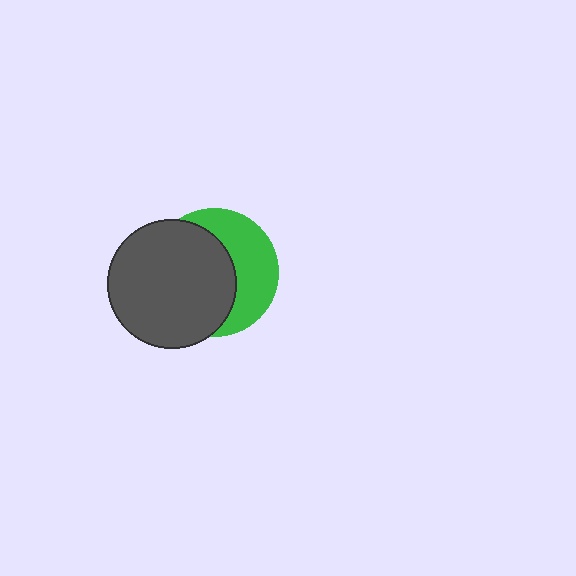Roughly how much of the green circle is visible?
A small part of it is visible (roughly 42%).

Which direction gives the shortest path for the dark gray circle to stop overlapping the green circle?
Moving left gives the shortest separation.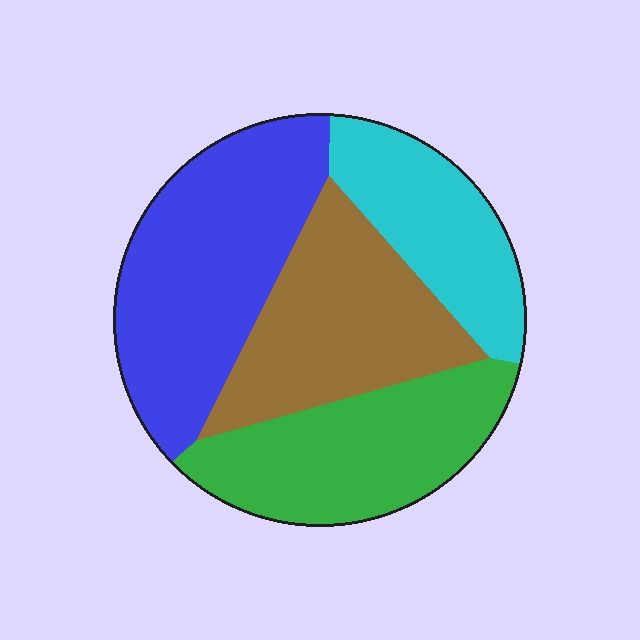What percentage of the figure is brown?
Brown takes up between a sixth and a third of the figure.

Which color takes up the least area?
Cyan, at roughly 20%.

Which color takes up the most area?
Blue, at roughly 30%.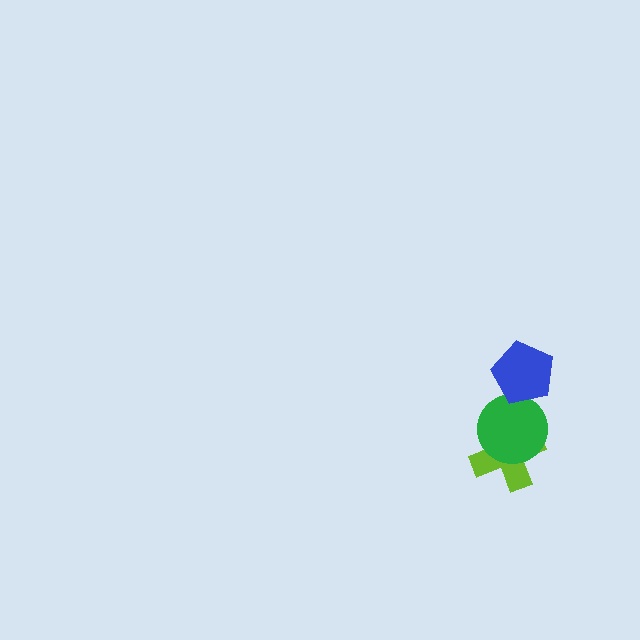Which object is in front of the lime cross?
The green circle is in front of the lime cross.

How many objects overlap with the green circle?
2 objects overlap with the green circle.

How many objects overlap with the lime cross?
1 object overlaps with the lime cross.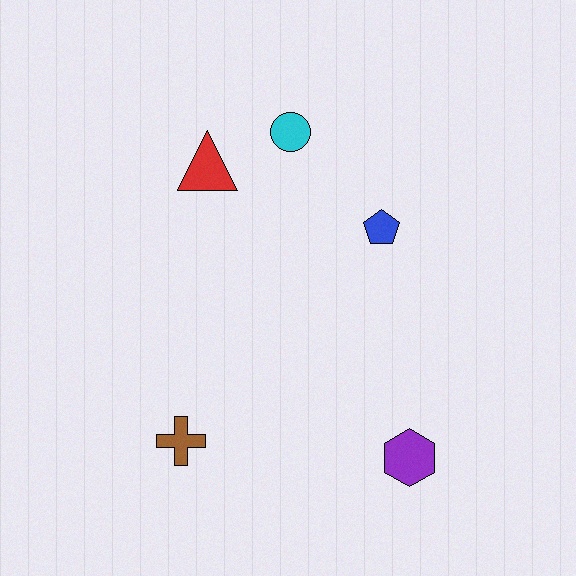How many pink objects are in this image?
There are no pink objects.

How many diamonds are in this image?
There are no diamonds.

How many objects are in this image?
There are 5 objects.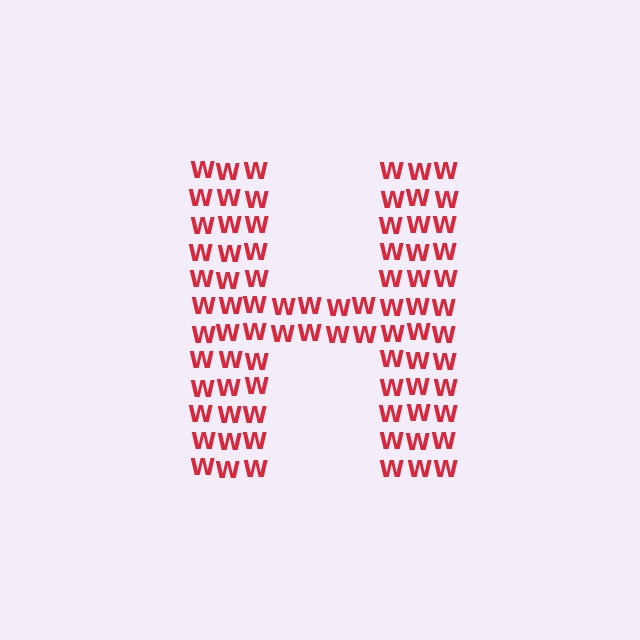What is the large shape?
The large shape is the letter H.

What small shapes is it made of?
It is made of small letter W's.